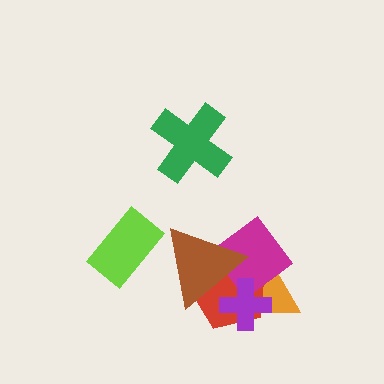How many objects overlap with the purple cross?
4 objects overlap with the purple cross.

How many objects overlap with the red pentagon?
4 objects overlap with the red pentagon.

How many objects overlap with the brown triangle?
4 objects overlap with the brown triangle.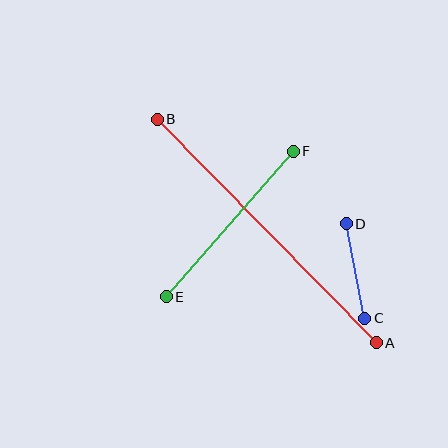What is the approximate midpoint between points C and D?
The midpoint is at approximately (355, 271) pixels.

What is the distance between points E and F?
The distance is approximately 193 pixels.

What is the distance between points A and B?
The distance is approximately 313 pixels.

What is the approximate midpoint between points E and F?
The midpoint is at approximately (230, 224) pixels.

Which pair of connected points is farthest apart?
Points A and B are farthest apart.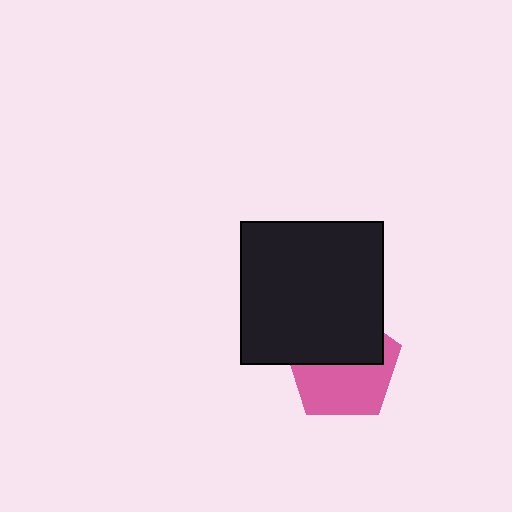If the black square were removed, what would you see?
You would see the complete pink pentagon.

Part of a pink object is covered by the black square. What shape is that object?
It is a pentagon.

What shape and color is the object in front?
The object in front is a black square.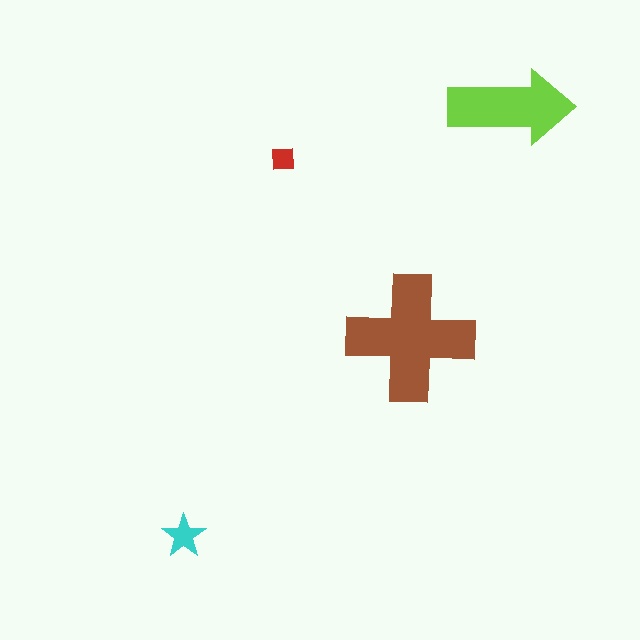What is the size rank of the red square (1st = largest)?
4th.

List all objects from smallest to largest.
The red square, the cyan star, the lime arrow, the brown cross.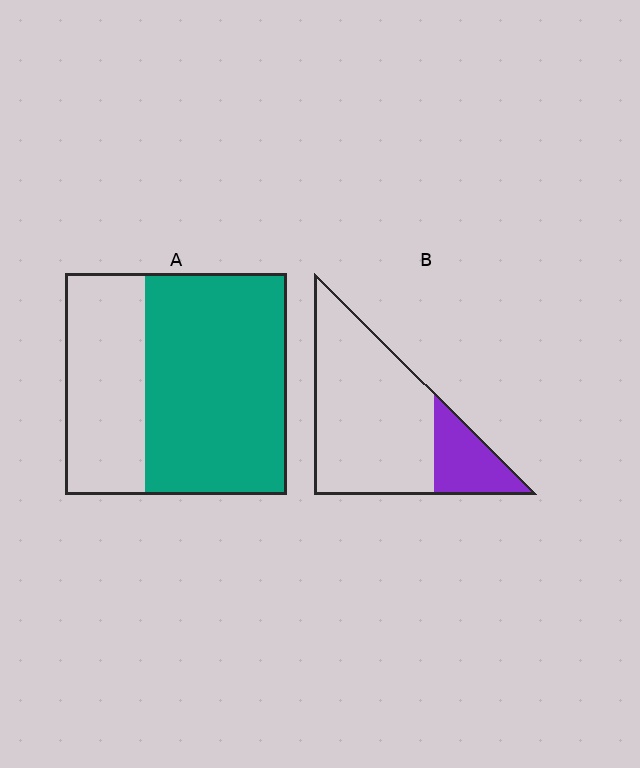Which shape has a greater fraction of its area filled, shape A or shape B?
Shape A.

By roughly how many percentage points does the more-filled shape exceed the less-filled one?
By roughly 40 percentage points (A over B).